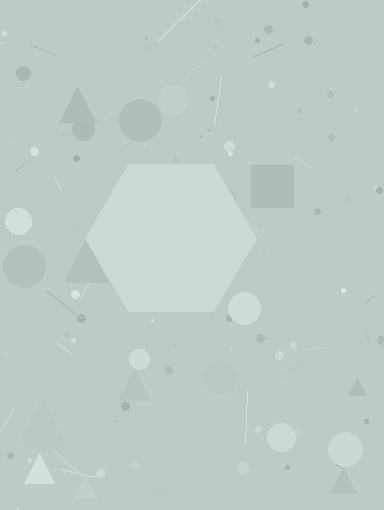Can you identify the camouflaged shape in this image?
The camouflaged shape is a hexagon.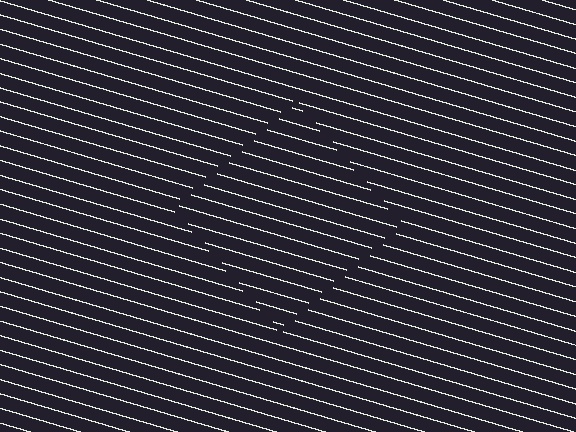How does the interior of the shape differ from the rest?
The interior of the shape contains the same grating, shifted by half a period — the contour is defined by the phase discontinuity where line-ends from the inner and outer gratings abut.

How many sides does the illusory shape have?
4 sides — the line-ends trace a square.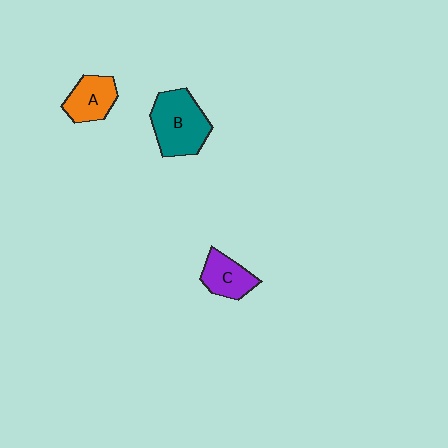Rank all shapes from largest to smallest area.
From largest to smallest: B (teal), A (orange), C (purple).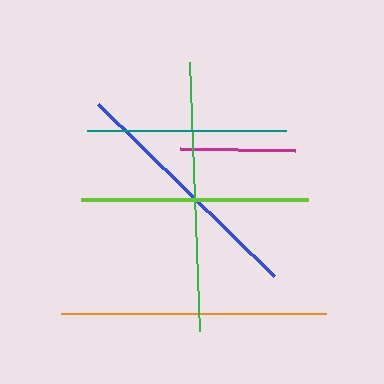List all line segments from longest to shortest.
From longest to shortest: green, orange, blue, lime, teal, magenta.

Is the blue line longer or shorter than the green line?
The green line is longer than the blue line.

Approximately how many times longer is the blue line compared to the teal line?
The blue line is approximately 1.2 times the length of the teal line.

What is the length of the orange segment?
The orange segment is approximately 265 pixels long.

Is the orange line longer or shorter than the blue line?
The orange line is longer than the blue line.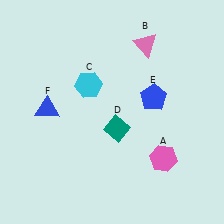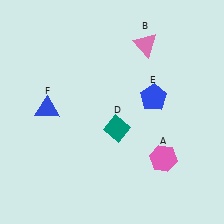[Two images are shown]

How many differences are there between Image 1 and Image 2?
There is 1 difference between the two images.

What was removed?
The cyan hexagon (C) was removed in Image 2.